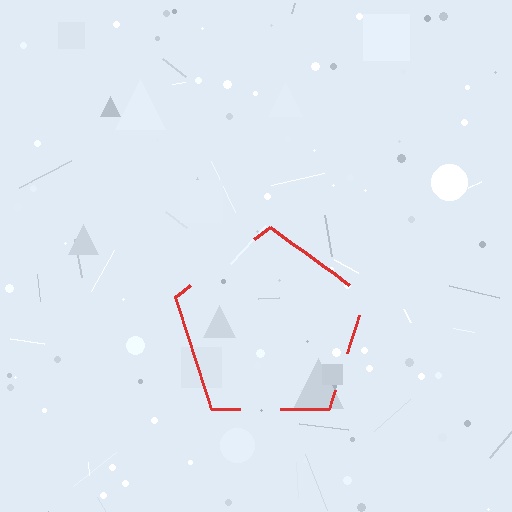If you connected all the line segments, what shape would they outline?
They would outline a pentagon.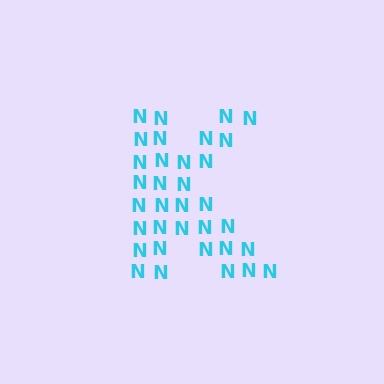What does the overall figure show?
The overall figure shows the letter K.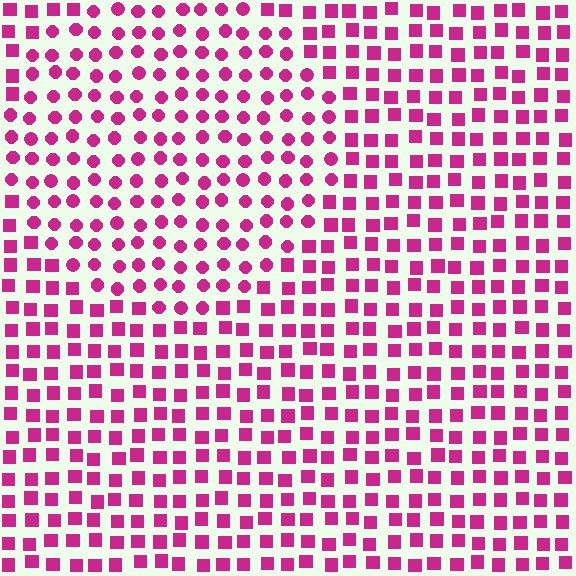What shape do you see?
I see a circle.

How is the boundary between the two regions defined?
The boundary is defined by a change in element shape: circles inside vs. squares outside. All elements share the same color and spacing.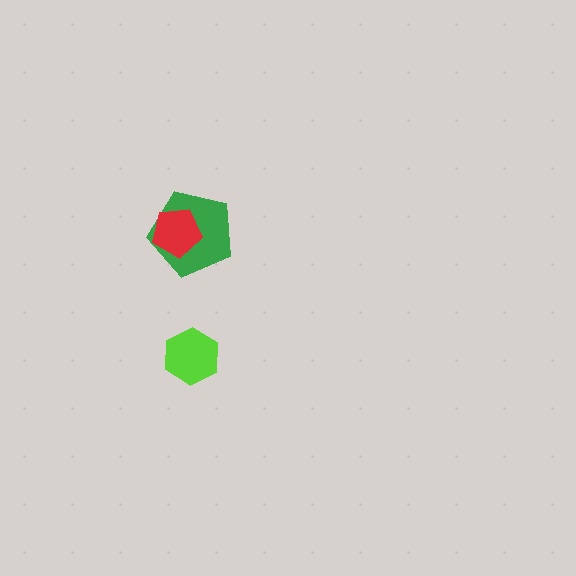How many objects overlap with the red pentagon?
1 object overlaps with the red pentagon.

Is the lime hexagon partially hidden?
No, no other shape covers it.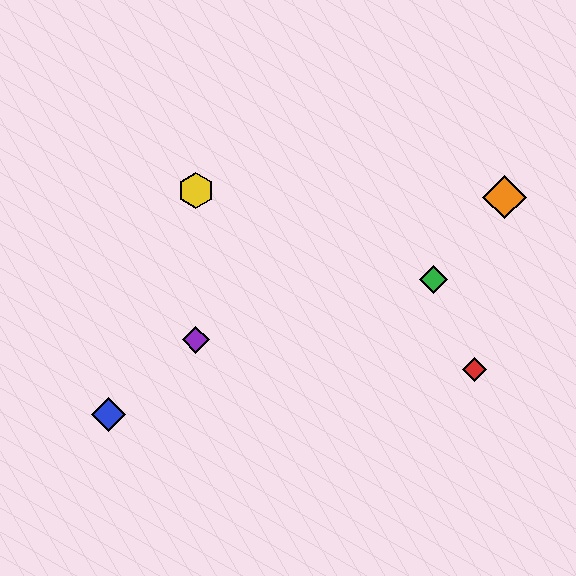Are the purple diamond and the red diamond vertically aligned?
No, the purple diamond is at x≈196 and the red diamond is at x≈474.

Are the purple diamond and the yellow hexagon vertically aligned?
Yes, both are at x≈196.